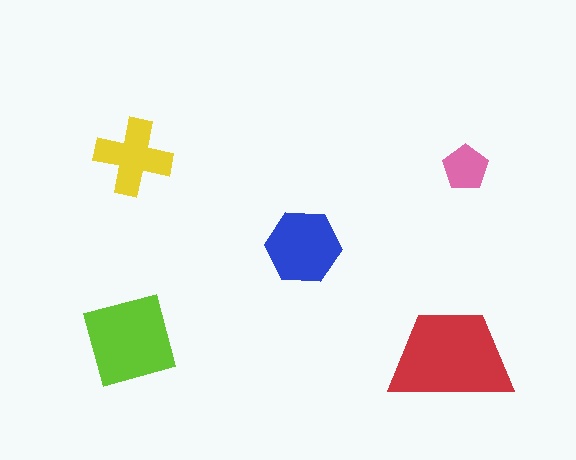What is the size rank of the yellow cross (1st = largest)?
4th.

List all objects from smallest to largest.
The pink pentagon, the yellow cross, the blue hexagon, the lime diamond, the red trapezoid.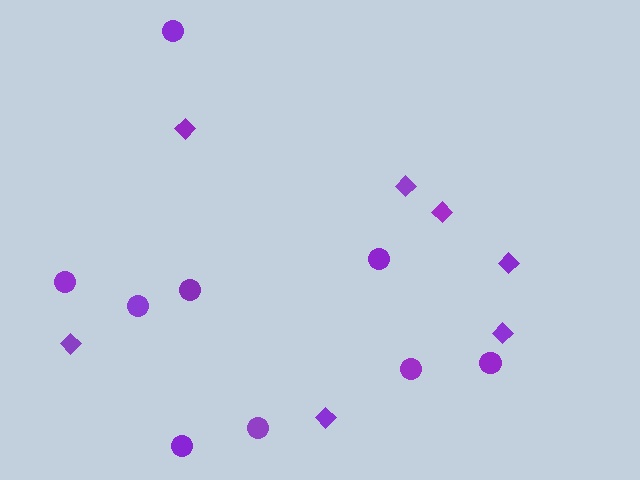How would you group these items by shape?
There are 2 groups: one group of circles (9) and one group of diamonds (7).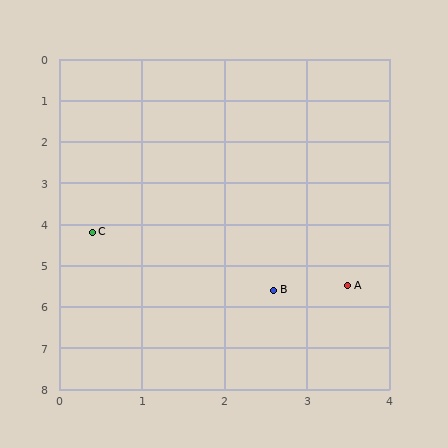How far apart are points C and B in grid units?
Points C and B are about 2.6 grid units apart.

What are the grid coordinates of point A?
Point A is at approximately (3.5, 5.5).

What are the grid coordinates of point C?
Point C is at approximately (0.4, 4.2).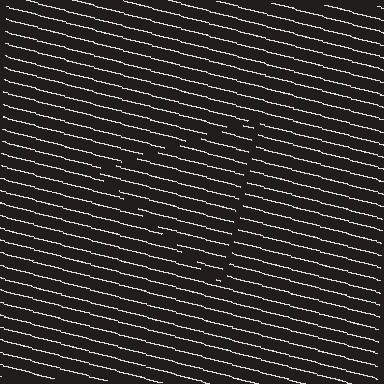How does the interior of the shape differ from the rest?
The interior of the shape contains the same grating, shifted by half a period — the contour is defined by the phase discontinuity where line-ends from the inner and outer gratings abut.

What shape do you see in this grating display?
An illusory triangle. The interior of the shape contains the same grating, shifted by half a period — the contour is defined by the phase discontinuity where line-ends from the inner and outer gratings abut.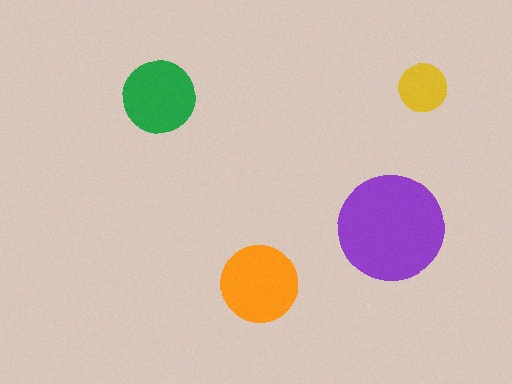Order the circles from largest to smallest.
the purple one, the orange one, the green one, the yellow one.